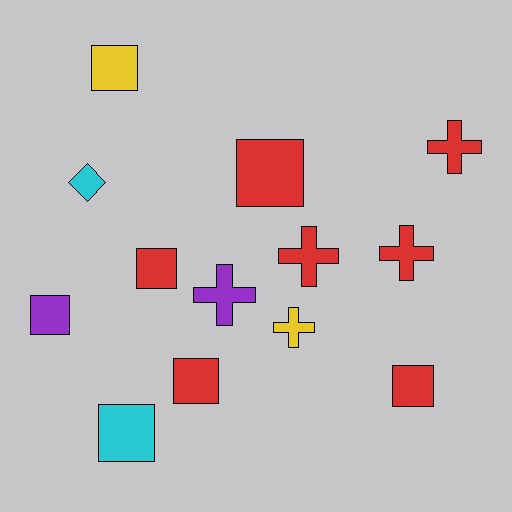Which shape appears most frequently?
Square, with 7 objects.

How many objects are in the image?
There are 13 objects.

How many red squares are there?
There are 4 red squares.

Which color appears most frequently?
Red, with 7 objects.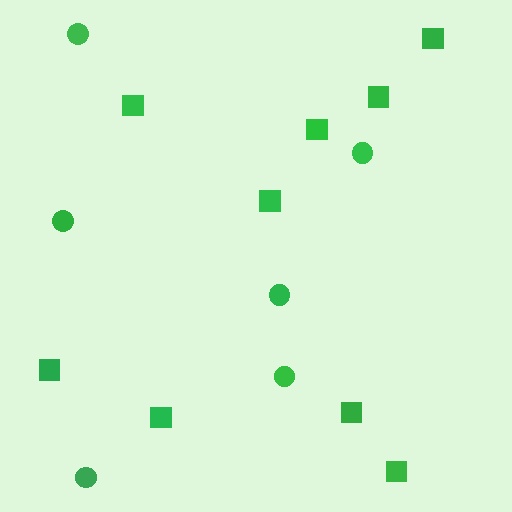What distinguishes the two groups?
There are 2 groups: one group of circles (6) and one group of squares (9).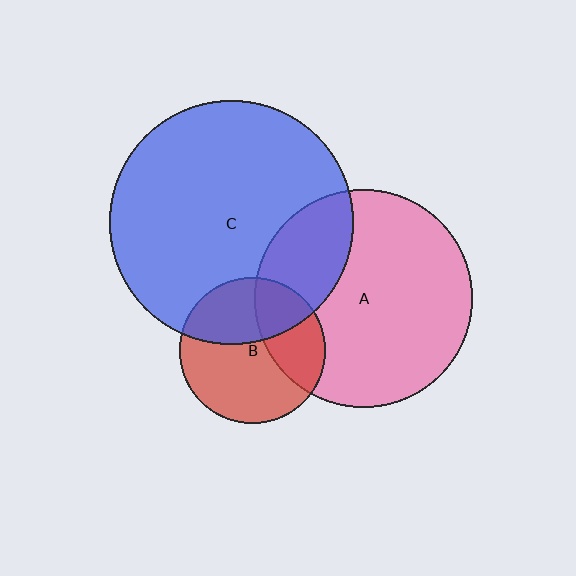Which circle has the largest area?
Circle C (blue).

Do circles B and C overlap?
Yes.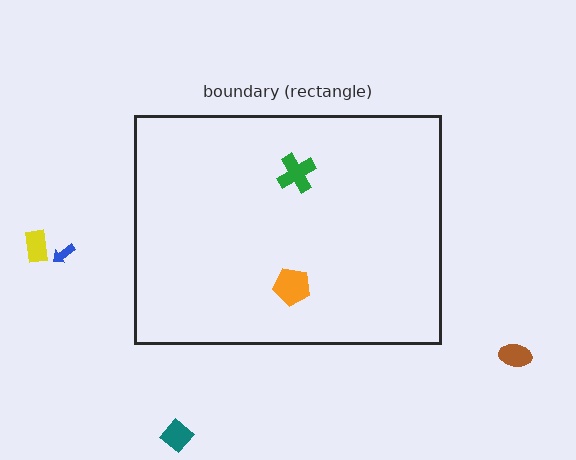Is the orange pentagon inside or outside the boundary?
Inside.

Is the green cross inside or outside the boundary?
Inside.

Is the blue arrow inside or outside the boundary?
Outside.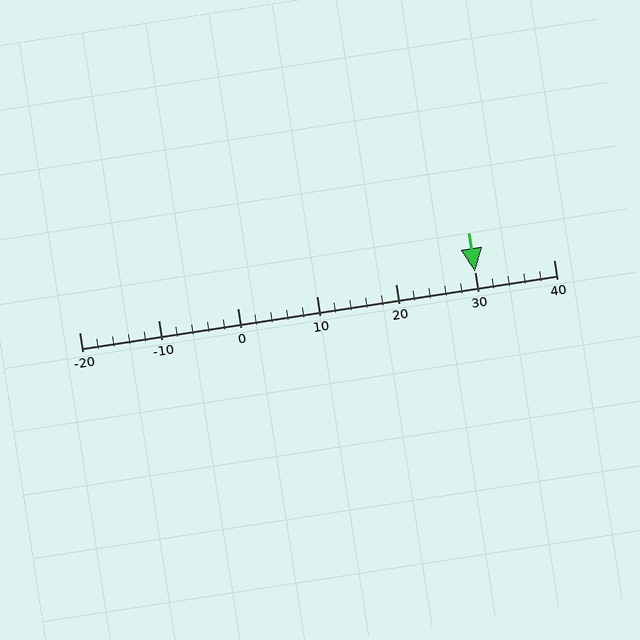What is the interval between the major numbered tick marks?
The major tick marks are spaced 10 units apart.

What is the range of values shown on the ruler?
The ruler shows values from -20 to 40.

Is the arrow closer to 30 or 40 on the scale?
The arrow is closer to 30.